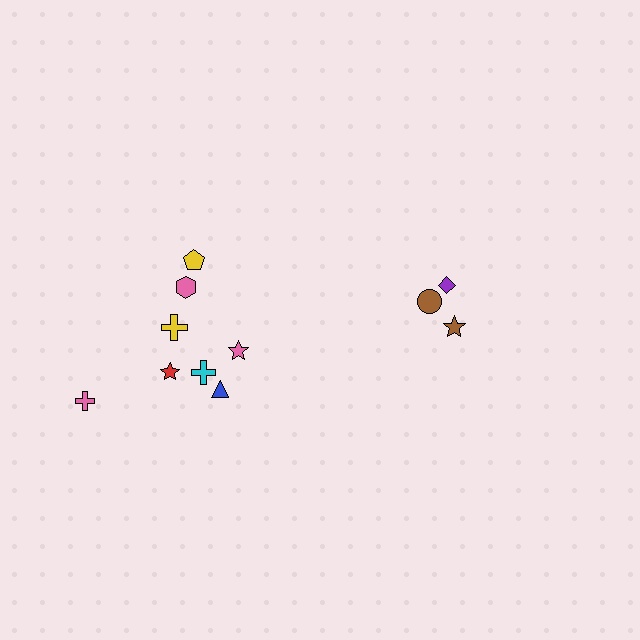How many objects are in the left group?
There are 8 objects.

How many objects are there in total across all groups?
There are 11 objects.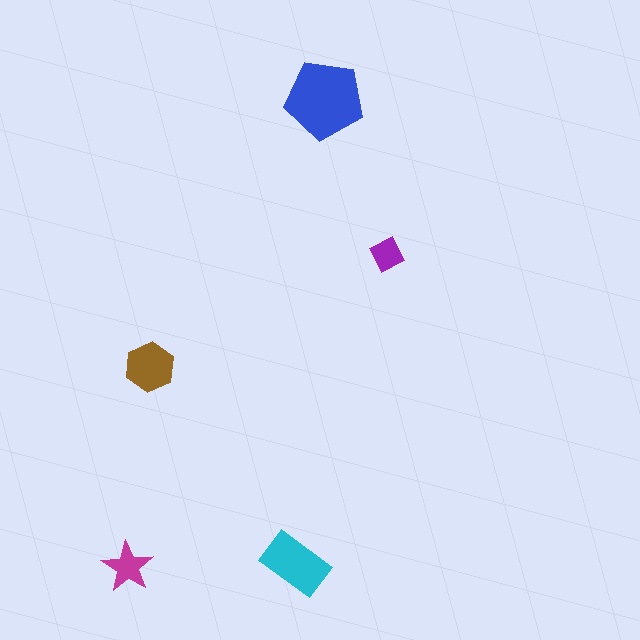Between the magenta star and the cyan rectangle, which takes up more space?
The cyan rectangle.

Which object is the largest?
The blue pentagon.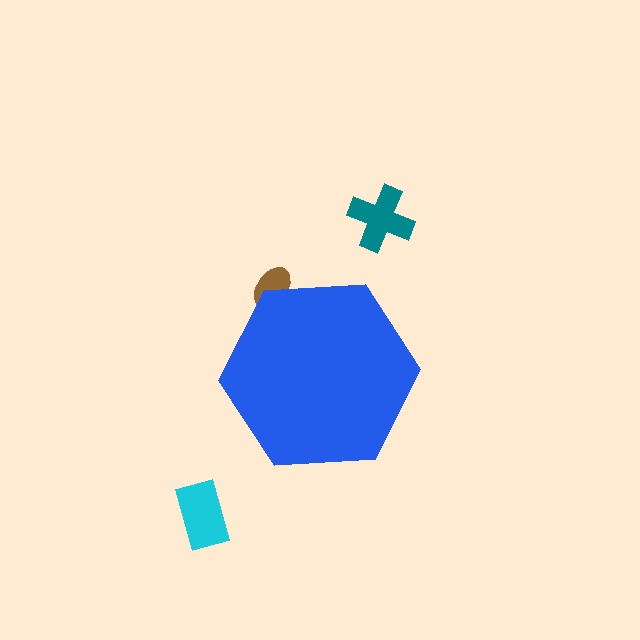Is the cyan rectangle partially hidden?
No, the cyan rectangle is fully visible.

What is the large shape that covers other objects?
A blue hexagon.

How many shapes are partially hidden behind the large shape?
1 shape is partially hidden.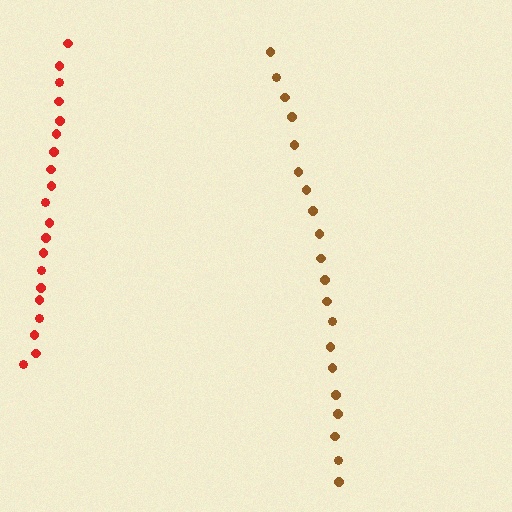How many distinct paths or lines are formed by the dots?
There are 2 distinct paths.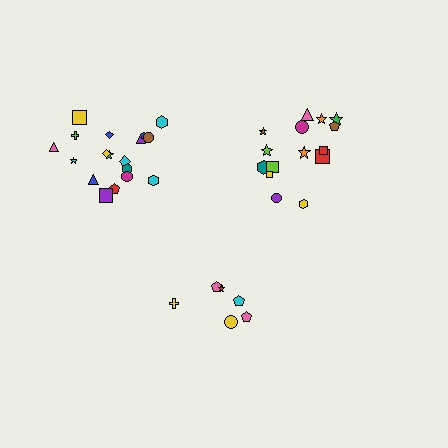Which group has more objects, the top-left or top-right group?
The top-left group.